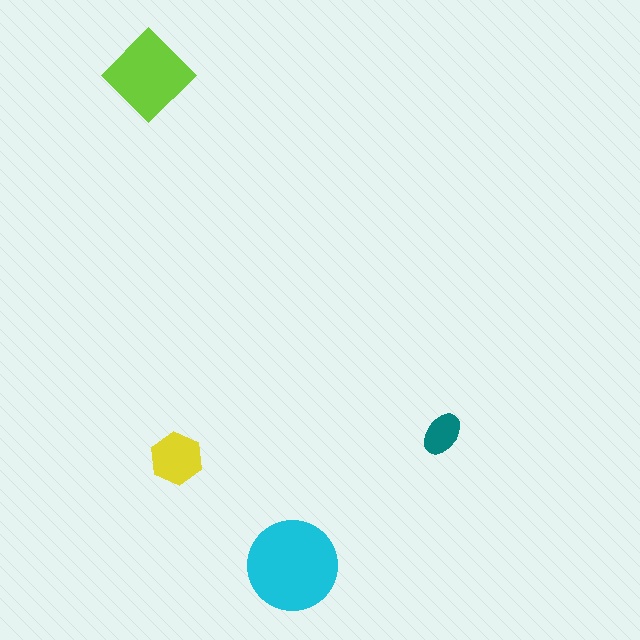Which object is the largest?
The cyan circle.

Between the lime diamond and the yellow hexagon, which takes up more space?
The lime diamond.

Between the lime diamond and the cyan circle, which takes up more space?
The cyan circle.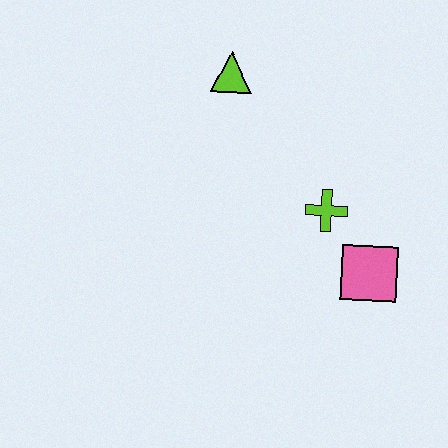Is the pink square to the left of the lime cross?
No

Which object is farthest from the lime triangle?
The pink square is farthest from the lime triangle.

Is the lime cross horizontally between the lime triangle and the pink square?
Yes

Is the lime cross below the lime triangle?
Yes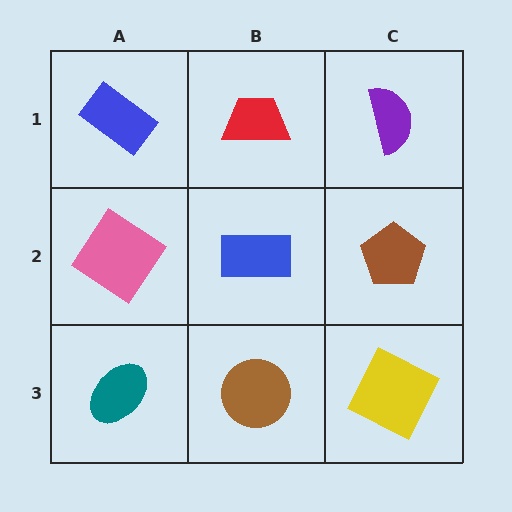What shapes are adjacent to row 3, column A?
A pink diamond (row 2, column A), a brown circle (row 3, column B).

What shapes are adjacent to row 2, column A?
A blue rectangle (row 1, column A), a teal ellipse (row 3, column A), a blue rectangle (row 2, column B).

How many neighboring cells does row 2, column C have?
3.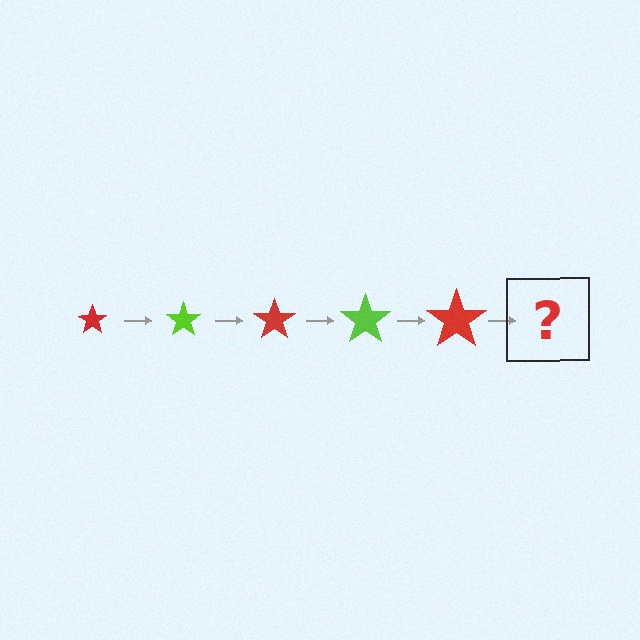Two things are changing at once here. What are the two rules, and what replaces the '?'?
The two rules are that the star grows larger each step and the color cycles through red and lime. The '?' should be a lime star, larger than the previous one.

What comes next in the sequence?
The next element should be a lime star, larger than the previous one.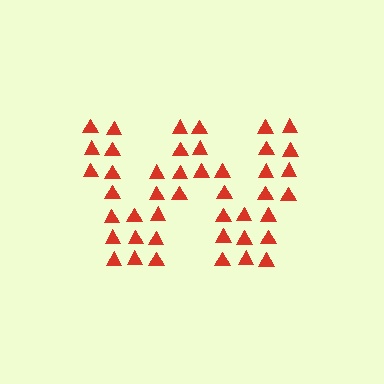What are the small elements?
The small elements are triangles.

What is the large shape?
The large shape is the letter W.